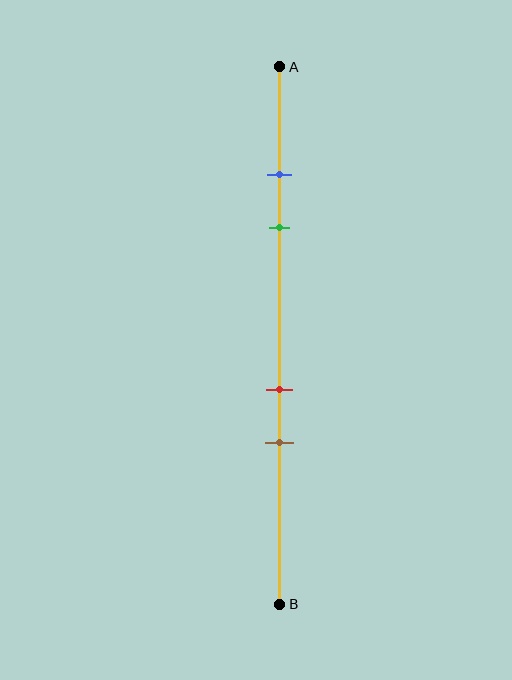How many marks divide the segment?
There are 4 marks dividing the segment.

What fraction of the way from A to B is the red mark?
The red mark is approximately 60% (0.6) of the way from A to B.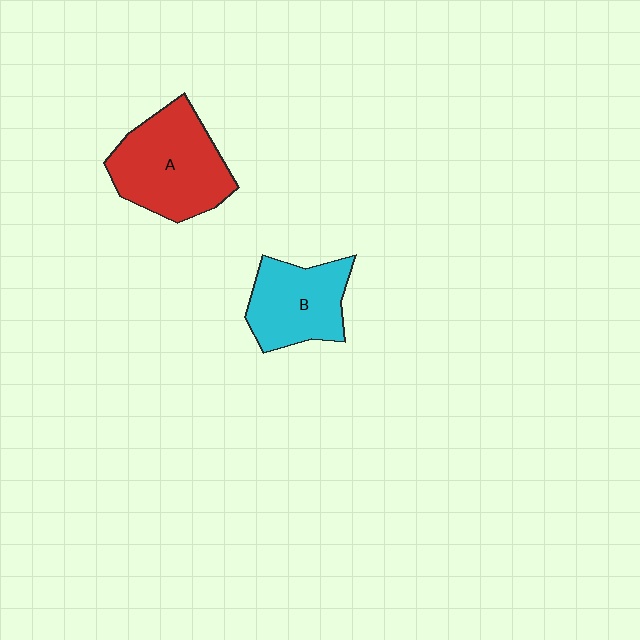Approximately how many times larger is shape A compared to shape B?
Approximately 1.3 times.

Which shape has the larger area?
Shape A (red).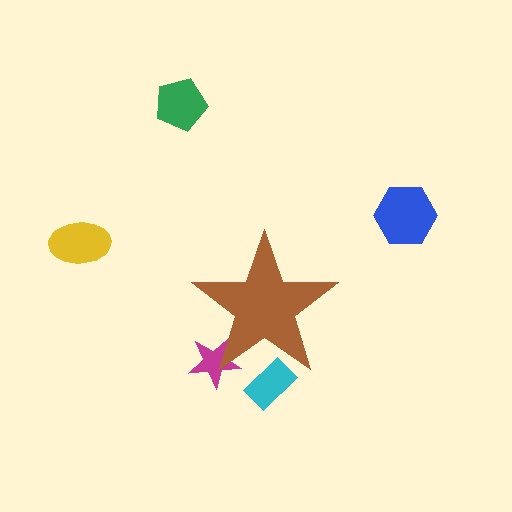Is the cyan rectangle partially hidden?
Yes, the cyan rectangle is partially hidden behind the brown star.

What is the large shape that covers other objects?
A brown star.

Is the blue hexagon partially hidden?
No, the blue hexagon is fully visible.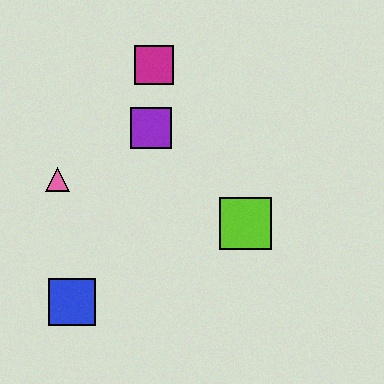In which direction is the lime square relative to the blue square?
The lime square is to the right of the blue square.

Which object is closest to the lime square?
The purple square is closest to the lime square.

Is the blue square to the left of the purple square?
Yes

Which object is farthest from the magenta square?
The blue square is farthest from the magenta square.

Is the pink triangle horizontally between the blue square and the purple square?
No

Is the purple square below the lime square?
No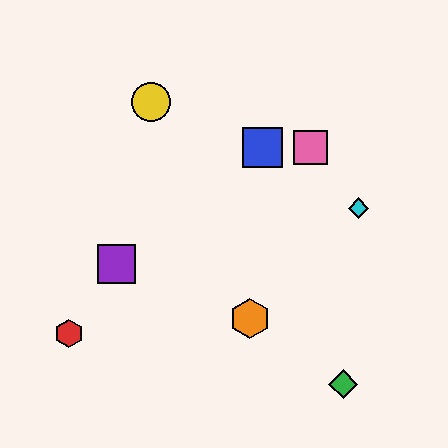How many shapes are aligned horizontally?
2 shapes (the blue square, the pink square) are aligned horizontally.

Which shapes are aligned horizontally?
The blue square, the pink square are aligned horizontally.